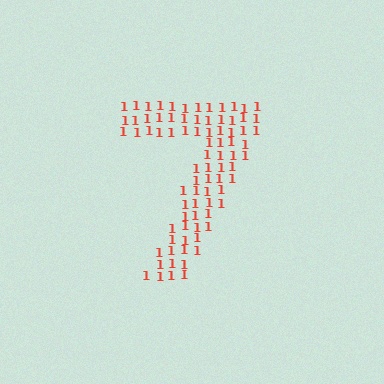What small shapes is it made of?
It is made of small digit 1's.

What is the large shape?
The large shape is the digit 7.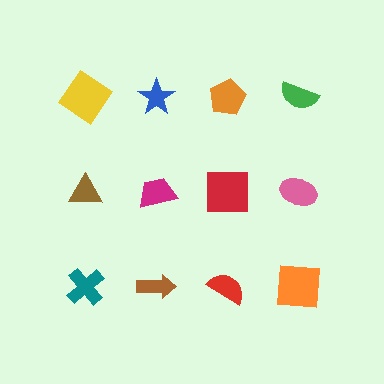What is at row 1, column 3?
An orange pentagon.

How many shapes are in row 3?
4 shapes.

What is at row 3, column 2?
A brown arrow.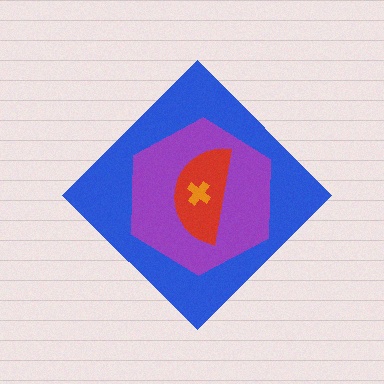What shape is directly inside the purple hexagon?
The red semicircle.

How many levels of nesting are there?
4.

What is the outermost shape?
The blue diamond.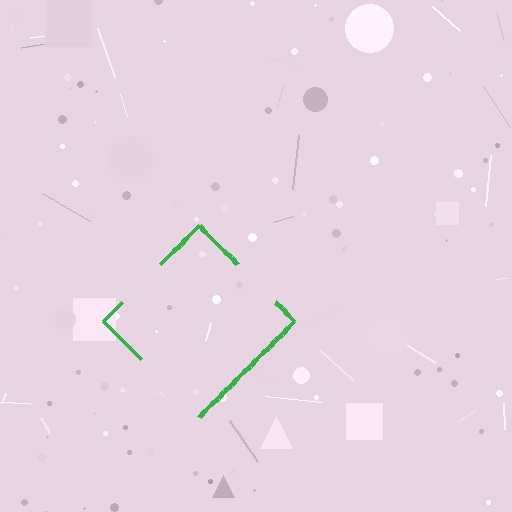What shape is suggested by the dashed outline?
The dashed outline suggests a diamond.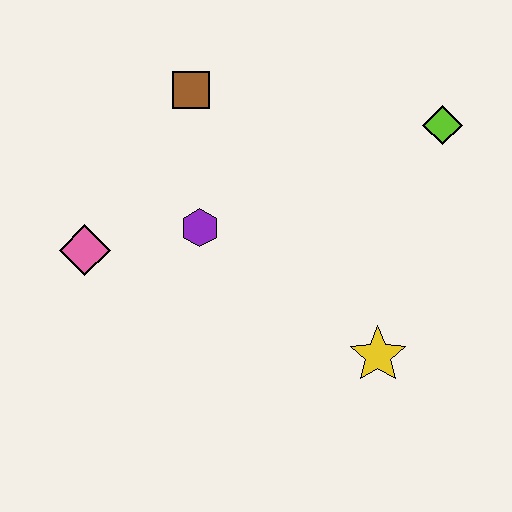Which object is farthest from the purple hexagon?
The lime diamond is farthest from the purple hexagon.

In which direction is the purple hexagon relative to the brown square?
The purple hexagon is below the brown square.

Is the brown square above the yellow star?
Yes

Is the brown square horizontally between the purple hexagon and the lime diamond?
No